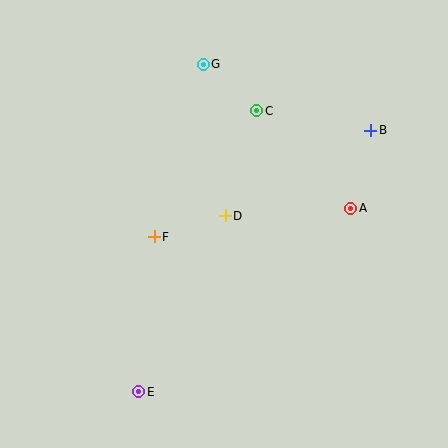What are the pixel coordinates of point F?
Point F is at (154, 237).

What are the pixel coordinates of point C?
Point C is at (257, 111).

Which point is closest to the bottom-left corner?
Point E is closest to the bottom-left corner.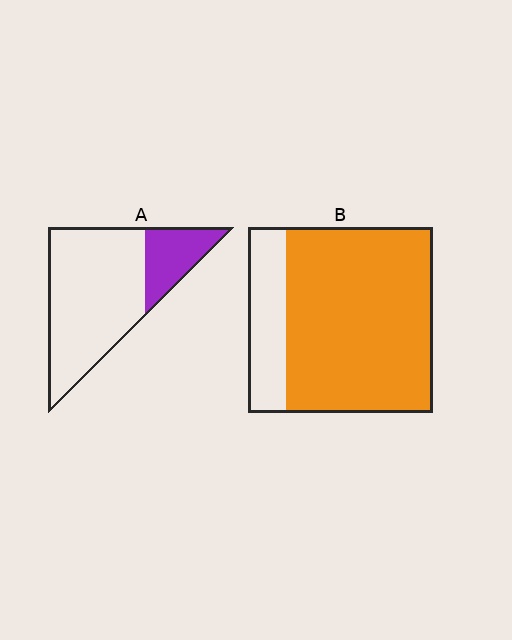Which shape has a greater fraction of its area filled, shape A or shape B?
Shape B.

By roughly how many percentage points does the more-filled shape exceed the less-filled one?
By roughly 55 percentage points (B over A).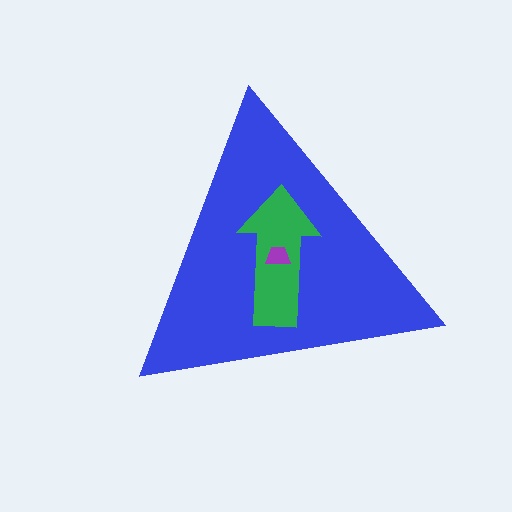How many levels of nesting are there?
3.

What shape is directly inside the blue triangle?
The green arrow.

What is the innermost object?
The purple trapezoid.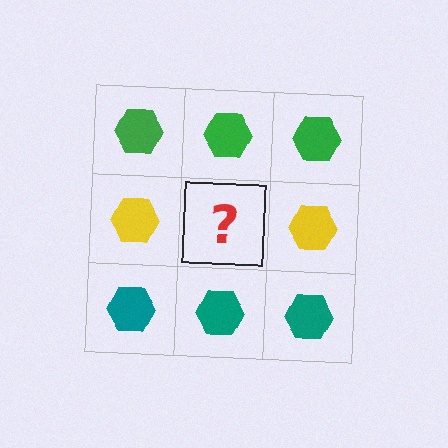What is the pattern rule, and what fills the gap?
The rule is that each row has a consistent color. The gap should be filled with a yellow hexagon.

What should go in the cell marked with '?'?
The missing cell should contain a yellow hexagon.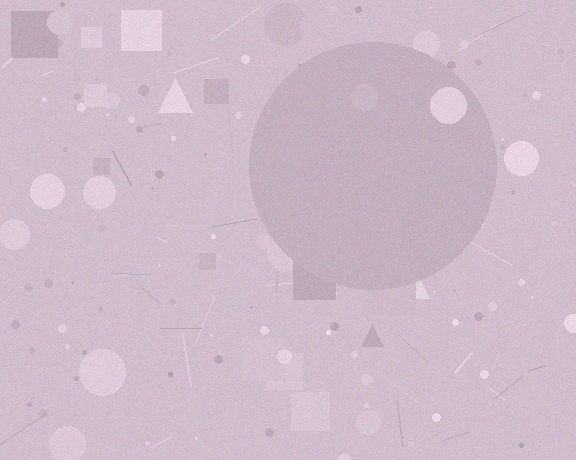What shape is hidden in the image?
A circle is hidden in the image.